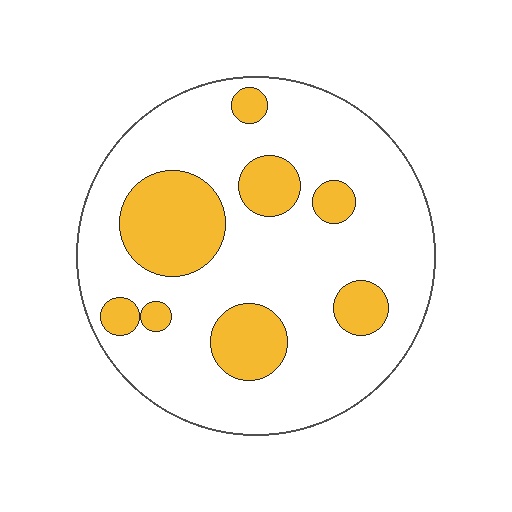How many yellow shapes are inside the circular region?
8.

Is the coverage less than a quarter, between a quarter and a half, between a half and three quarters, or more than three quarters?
Less than a quarter.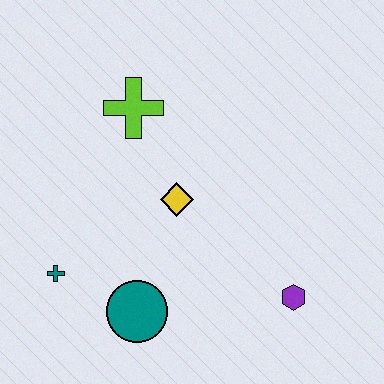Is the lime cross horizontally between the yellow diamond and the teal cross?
Yes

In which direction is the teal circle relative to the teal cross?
The teal circle is to the right of the teal cross.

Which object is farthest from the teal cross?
The purple hexagon is farthest from the teal cross.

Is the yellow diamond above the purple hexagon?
Yes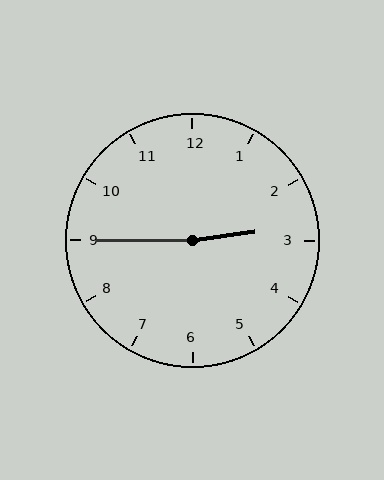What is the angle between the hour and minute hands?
Approximately 172 degrees.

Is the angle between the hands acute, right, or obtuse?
It is obtuse.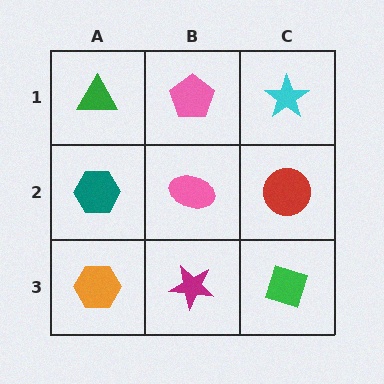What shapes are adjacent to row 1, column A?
A teal hexagon (row 2, column A), a pink pentagon (row 1, column B).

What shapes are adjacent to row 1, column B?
A pink ellipse (row 2, column B), a green triangle (row 1, column A), a cyan star (row 1, column C).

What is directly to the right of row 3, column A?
A magenta star.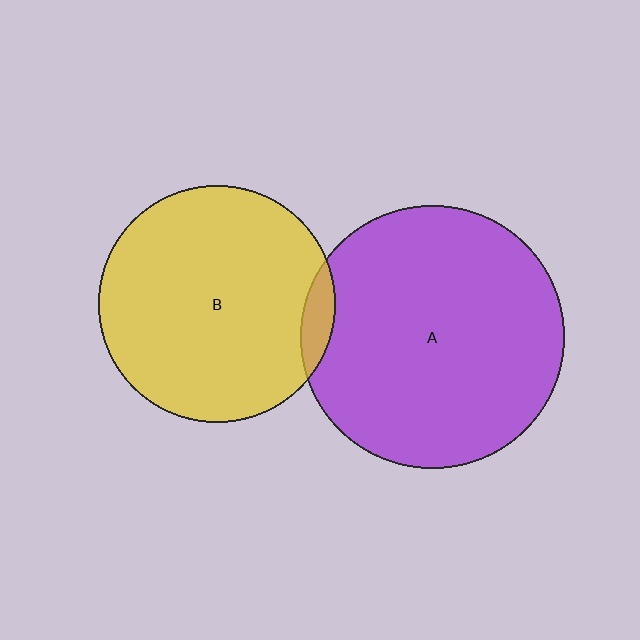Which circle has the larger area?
Circle A (purple).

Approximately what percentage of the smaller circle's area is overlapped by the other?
Approximately 5%.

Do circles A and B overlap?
Yes.